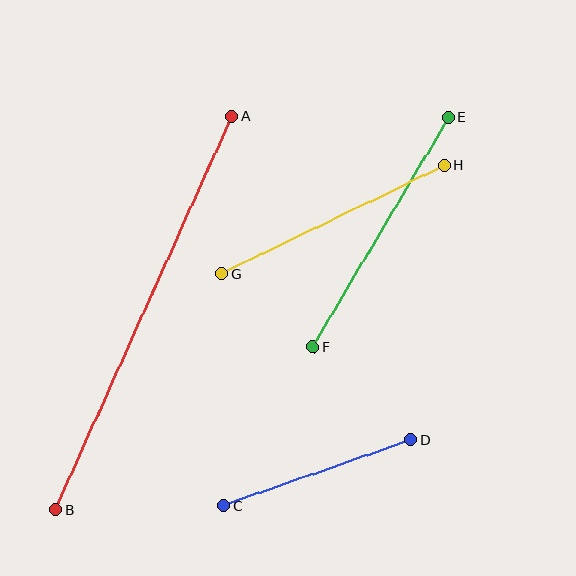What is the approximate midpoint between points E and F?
The midpoint is at approximately (381, 232) pixels.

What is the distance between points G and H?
The distance is approximately 248 pixels.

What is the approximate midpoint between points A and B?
The midpoint is at approximately (144, 313) pixels.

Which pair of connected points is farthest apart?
Points A and B are farthest apart.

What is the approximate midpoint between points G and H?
The midpoint is at approximately (333, 219) pixels.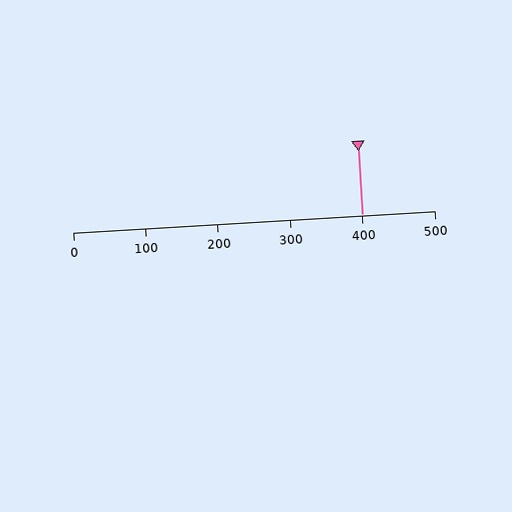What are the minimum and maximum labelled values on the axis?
The axis runs from 0 to 500.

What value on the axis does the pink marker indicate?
The marker indicates approximately 400.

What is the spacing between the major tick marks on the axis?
The major ticks are spaced 100 apart.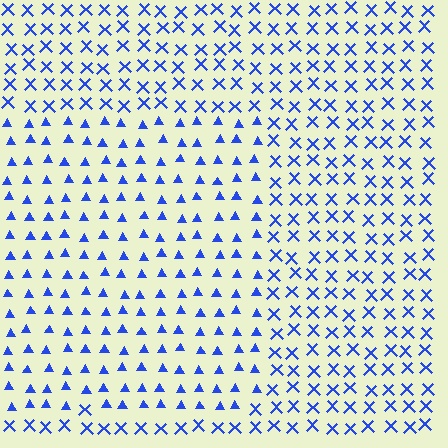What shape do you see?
I see a rectangle.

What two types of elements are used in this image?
The image uses triangles inside the rectangle region and X marks outside it.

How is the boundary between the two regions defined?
The boundary is defined by a change in element shape: triangles inside vs. X marks outside. All elements share the same color and spacing.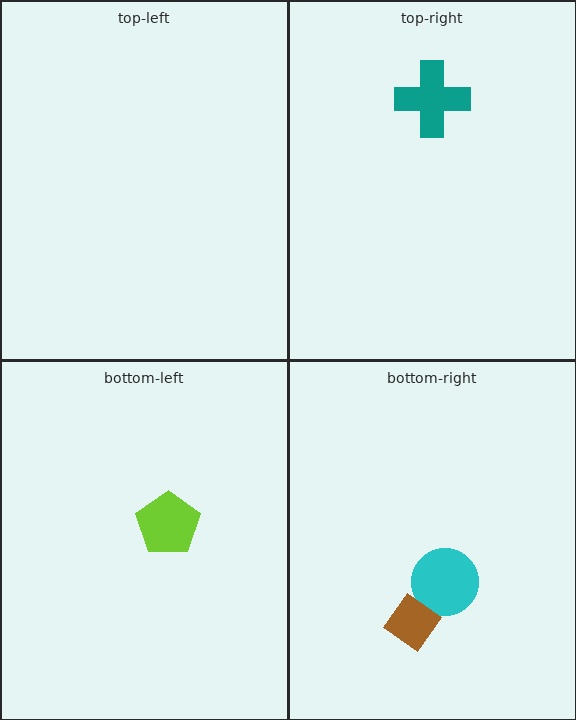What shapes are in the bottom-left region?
The lime pentagon.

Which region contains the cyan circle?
The bottom-right region.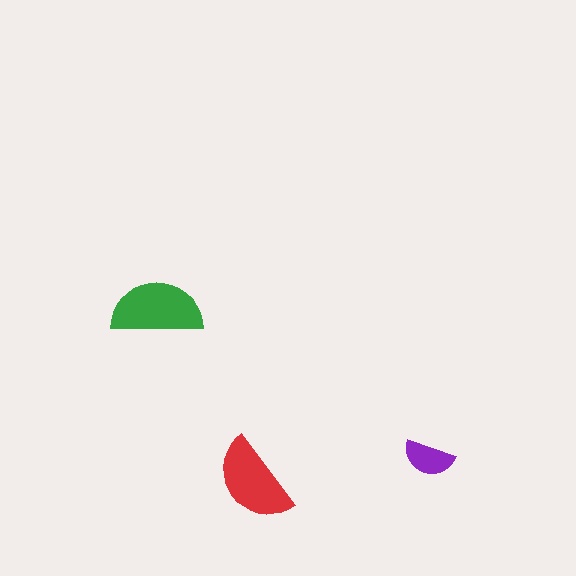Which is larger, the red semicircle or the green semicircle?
The green one.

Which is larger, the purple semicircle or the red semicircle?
The red one.